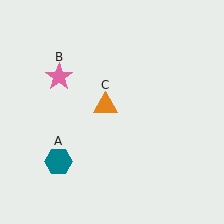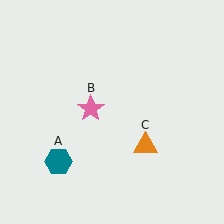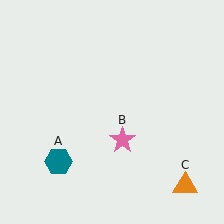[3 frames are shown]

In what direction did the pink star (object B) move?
The pink star (object B) moved down and to the right.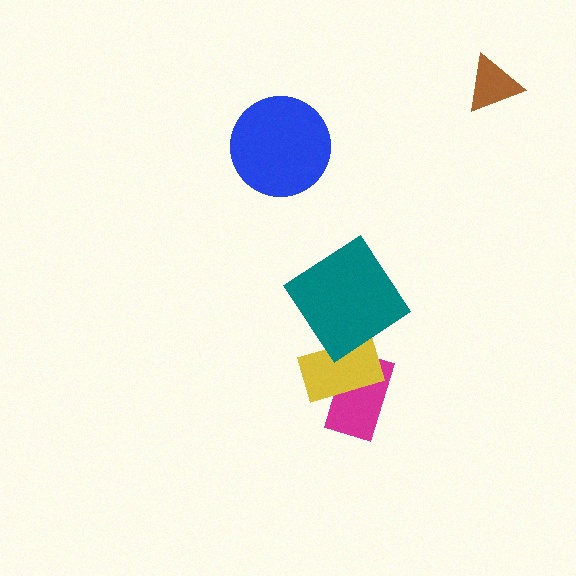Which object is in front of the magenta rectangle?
The yellow rectangle is in front of the magenta rectangle.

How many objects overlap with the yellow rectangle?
2 objects overlap with the yellow rectangle.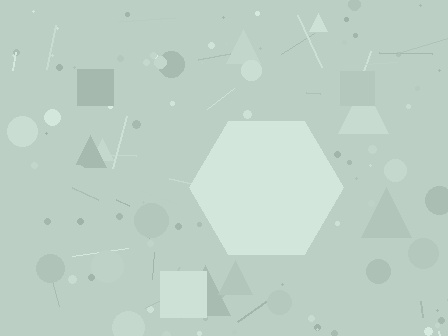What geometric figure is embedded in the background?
A hexagon is embedded in the background.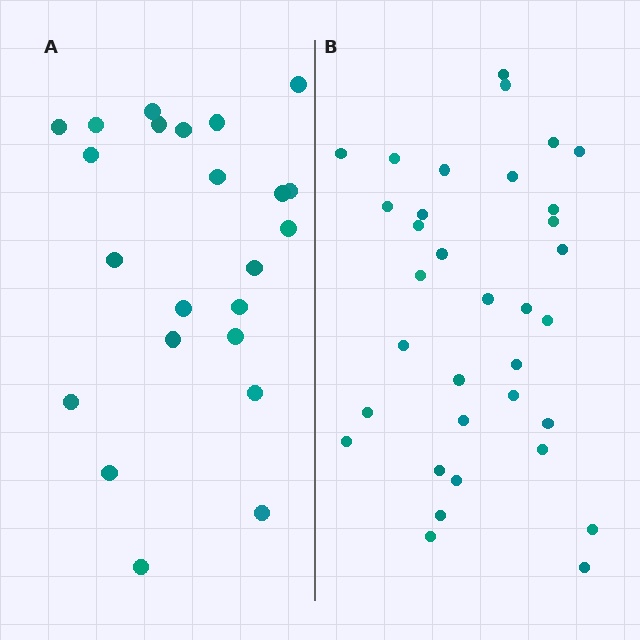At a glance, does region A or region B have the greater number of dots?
Region B (the right region) has more dots.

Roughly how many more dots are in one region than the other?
Region B has roughly 12 or so more dots than region A.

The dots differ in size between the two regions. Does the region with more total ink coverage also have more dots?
No. Region A has more total ink coverage because its dots are larger, but region B actually contains more individual dots. Total area can be misleading — the number of items is what matters here.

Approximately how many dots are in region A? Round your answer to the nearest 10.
About 20 dots. (The exact count is 23, which rounds to 20.)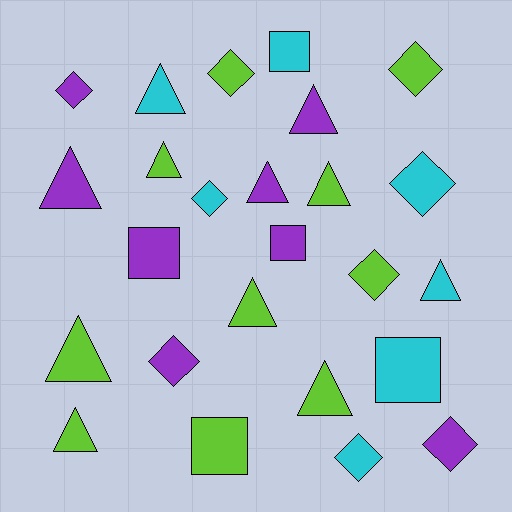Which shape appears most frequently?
Triangle, with 11 objects.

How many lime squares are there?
There is 1 lime square.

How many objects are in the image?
There are 25 objects.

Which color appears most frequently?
Lime, with 10 objects.